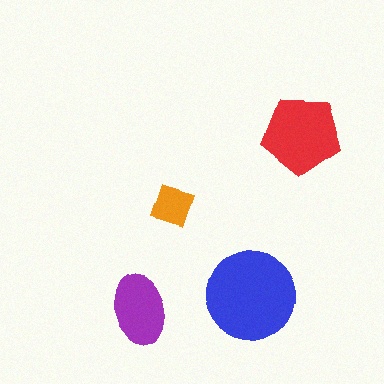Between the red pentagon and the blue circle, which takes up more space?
The blue circle.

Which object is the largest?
The blue circle.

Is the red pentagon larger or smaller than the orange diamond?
Larger.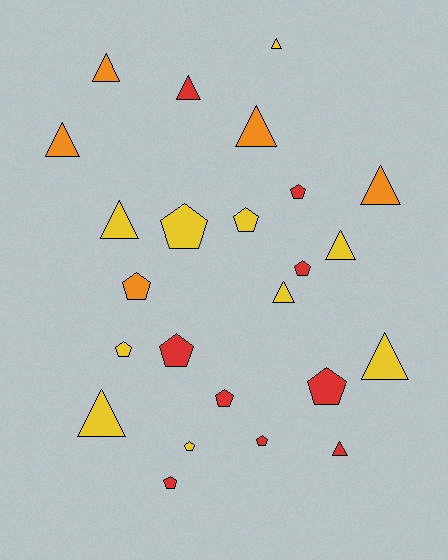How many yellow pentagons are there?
There are 4 yellow pentagons.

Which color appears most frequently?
Yellow, with 10 objects.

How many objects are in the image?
There are 24 objects.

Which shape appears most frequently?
Pentagon, with 12 objects.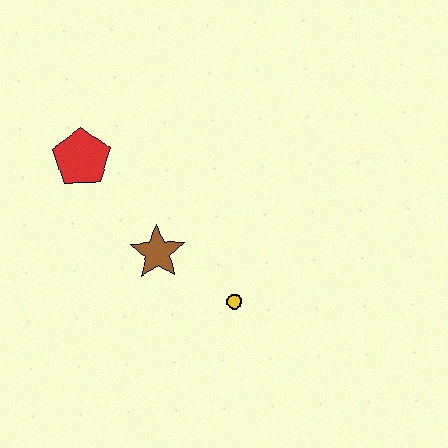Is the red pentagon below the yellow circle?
No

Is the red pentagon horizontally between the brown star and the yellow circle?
No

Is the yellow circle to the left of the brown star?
No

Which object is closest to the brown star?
The yellow circle is closest to the brown star.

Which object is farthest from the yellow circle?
The red pentagon is farthest from the yellow circle.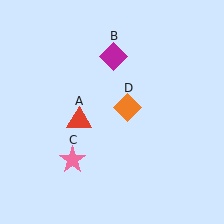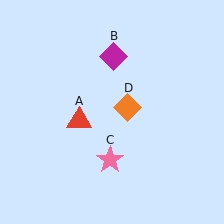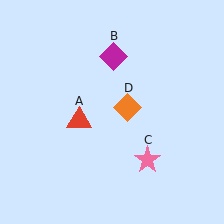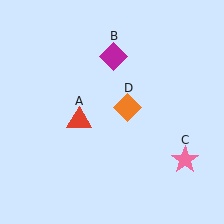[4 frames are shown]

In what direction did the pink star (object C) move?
The pink star (object C) moved right.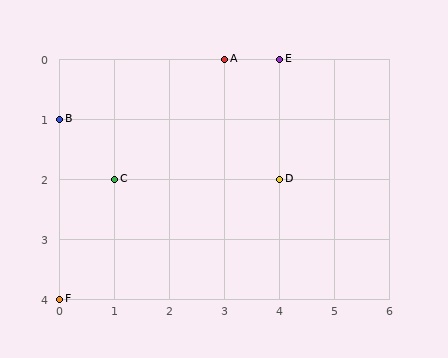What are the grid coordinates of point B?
Point B is at grid coordinates (0, 1).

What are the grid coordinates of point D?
Point D is at grid coordinates (4, 2).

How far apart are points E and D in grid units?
Points E and D are 2 rows apart.